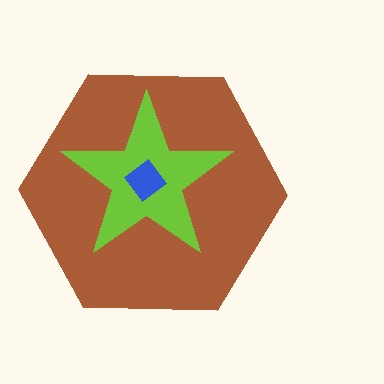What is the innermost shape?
The blue diamond.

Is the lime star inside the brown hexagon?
Yes.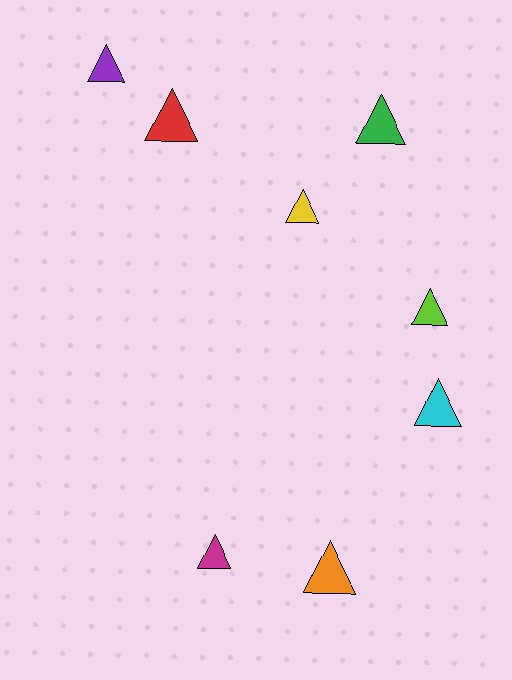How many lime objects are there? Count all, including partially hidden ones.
There is 1 lime object.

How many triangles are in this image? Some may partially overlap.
There are 8 triangles.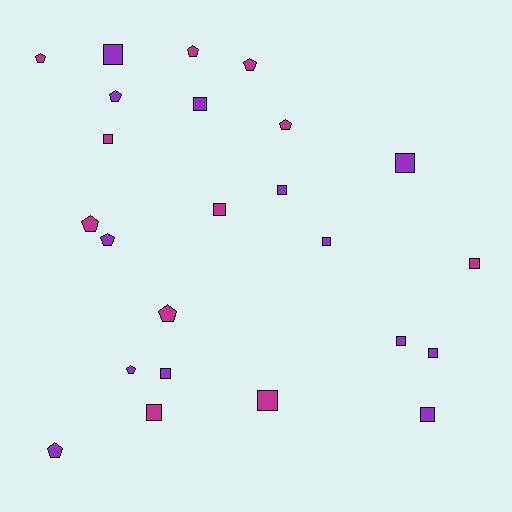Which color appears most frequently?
Purple, with 13 objects.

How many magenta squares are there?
There are 5 magenta squares.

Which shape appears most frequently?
Square, with 14 objects.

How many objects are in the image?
There are 24 objects.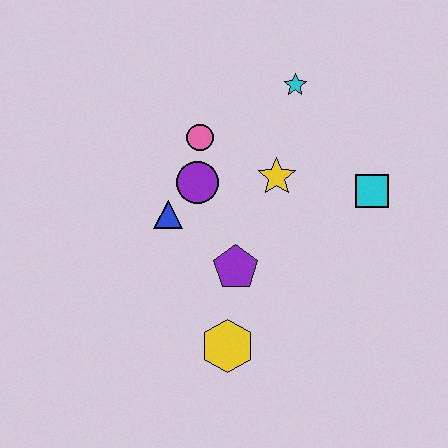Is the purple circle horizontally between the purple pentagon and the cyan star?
No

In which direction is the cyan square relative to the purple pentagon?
The cyan square is to the right of the purple pentagon.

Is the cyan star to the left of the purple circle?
No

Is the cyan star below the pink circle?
No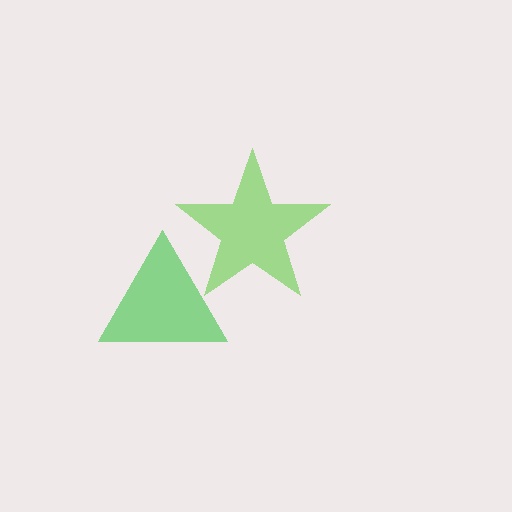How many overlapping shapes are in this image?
There are 2 overlapping shapes in the image.